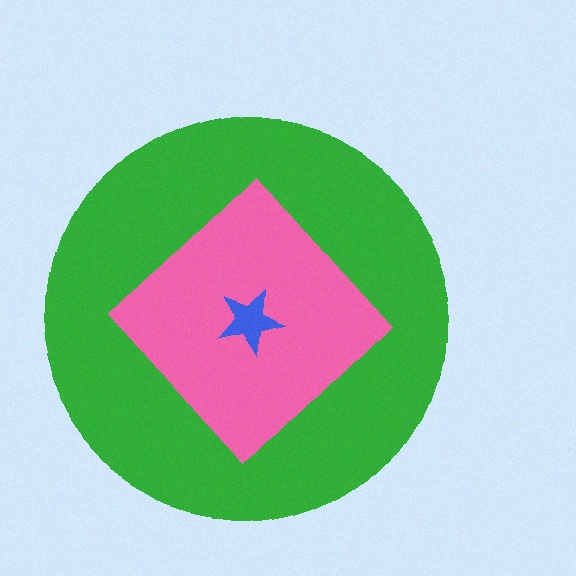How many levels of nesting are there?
3.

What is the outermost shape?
The green circle.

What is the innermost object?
The blue star.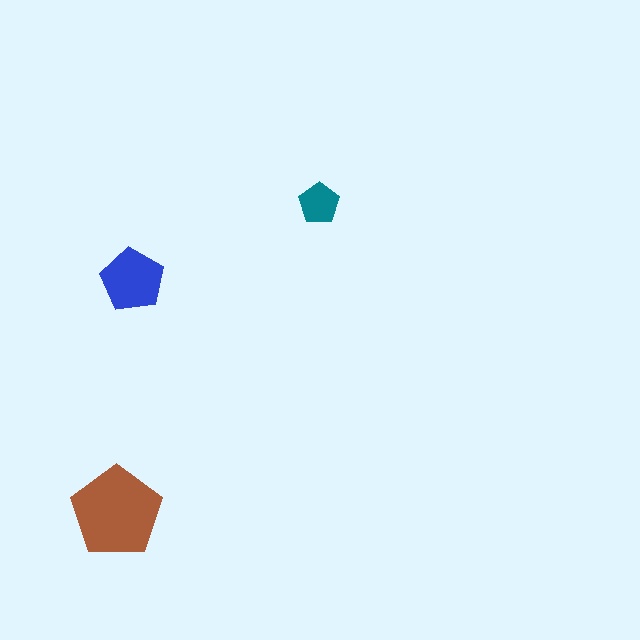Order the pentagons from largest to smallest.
the brown one, the blue one, the teal one.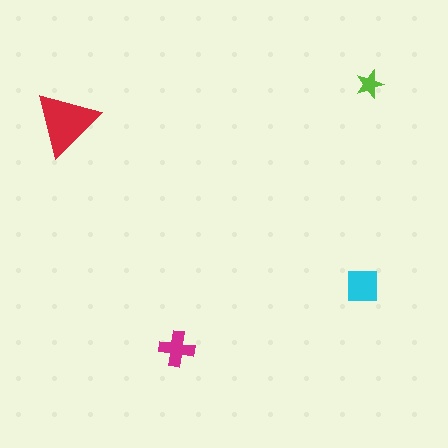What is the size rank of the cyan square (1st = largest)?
2nd.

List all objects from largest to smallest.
The red triangle, the cyan square, the magenta cross, the lime star.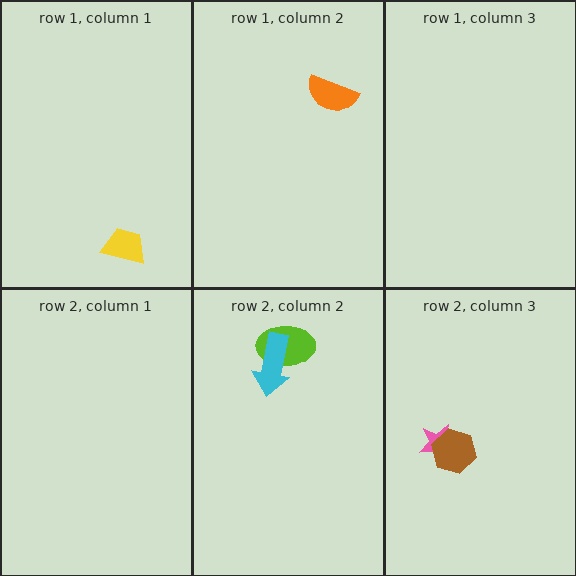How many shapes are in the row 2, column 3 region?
2.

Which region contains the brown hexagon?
The row 2, column 3 region.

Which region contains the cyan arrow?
The row 2, column 2 region.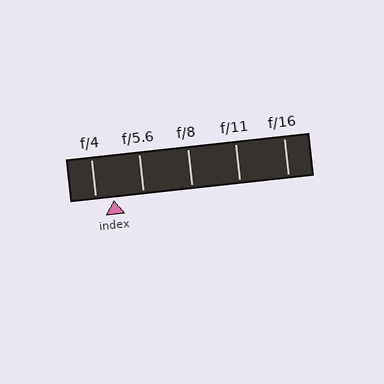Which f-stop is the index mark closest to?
The index mark is closest to f/4.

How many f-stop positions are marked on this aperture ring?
There are 5 f-stop positions marked.